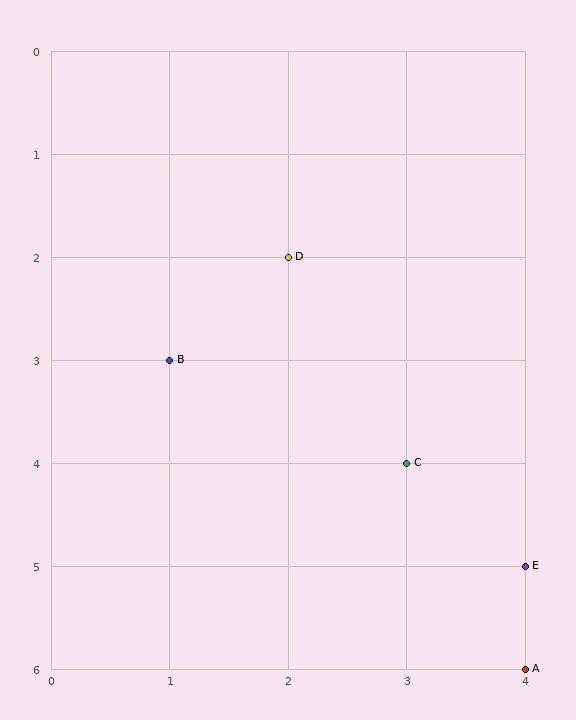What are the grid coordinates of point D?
Point D is at grid coordinates (2, 2).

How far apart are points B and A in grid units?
Points B and A are 3 columns and 3 rows apart (about 4.2 grid units diagonally).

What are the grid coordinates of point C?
Point C is at grid coordinates (3, 4).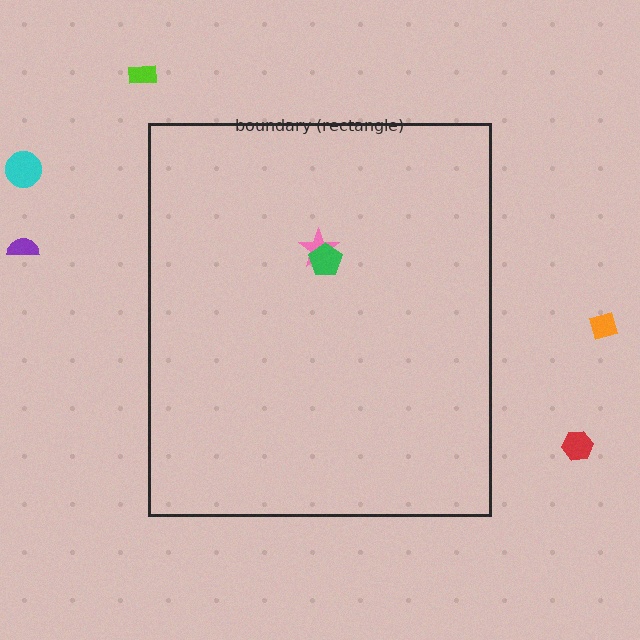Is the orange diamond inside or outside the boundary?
Outside.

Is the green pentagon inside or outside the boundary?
Inside.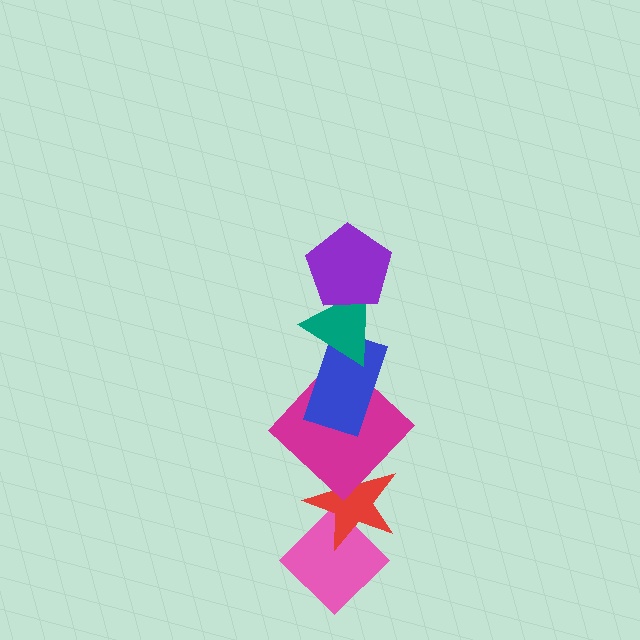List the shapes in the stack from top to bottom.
From top to bottom: the purple pentagon, the teal triangle, the blue rectangle, the magenta diamond, the red star, the pink diamond.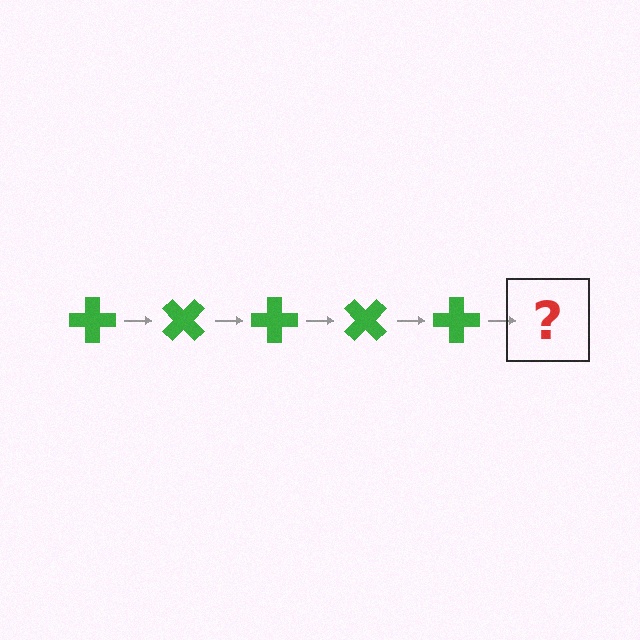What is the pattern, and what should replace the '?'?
The pattern is that the cross rotates 45 degrees each step. The '?' should be a green cross rotated 225 degrees.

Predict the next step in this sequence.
The next step is a green cross rotated 225 degrees.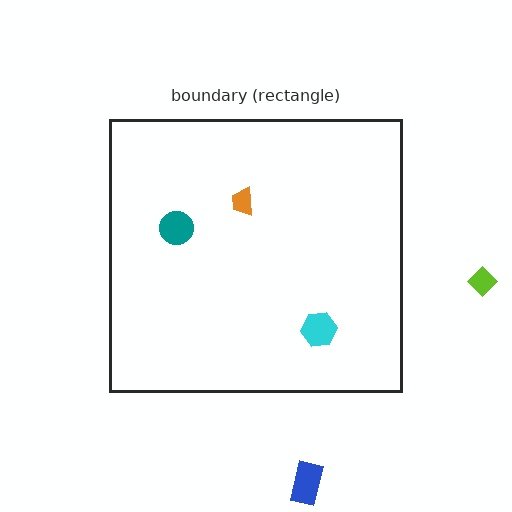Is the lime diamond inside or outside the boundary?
Outside.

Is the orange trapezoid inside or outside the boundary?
Inside.